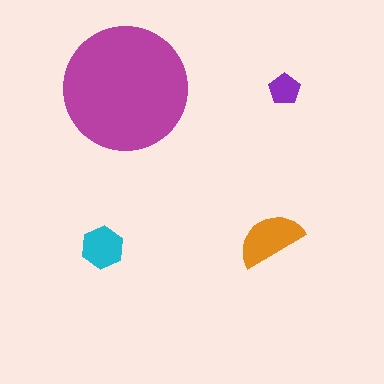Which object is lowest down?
The cyan hexagon is bottommost.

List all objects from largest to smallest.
The magenta circle, the orange semicircle, the cyan hexagon, the purple pentagon.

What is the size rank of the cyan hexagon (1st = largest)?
3rd.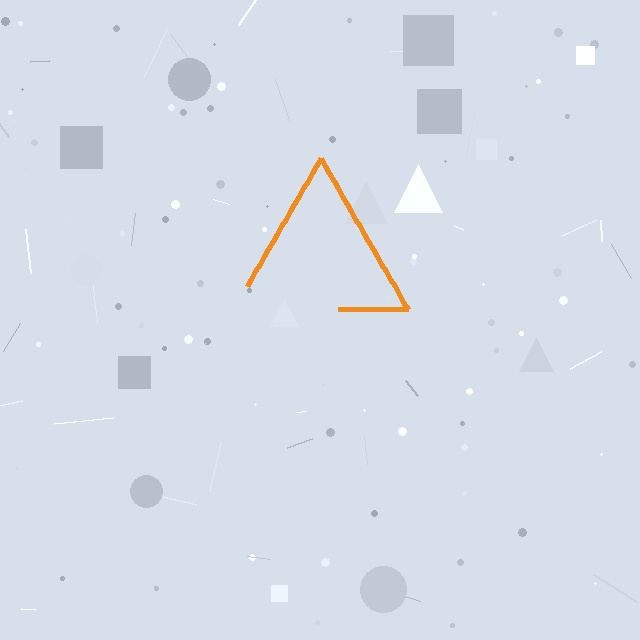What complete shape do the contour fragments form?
The contour fragments form a triangle.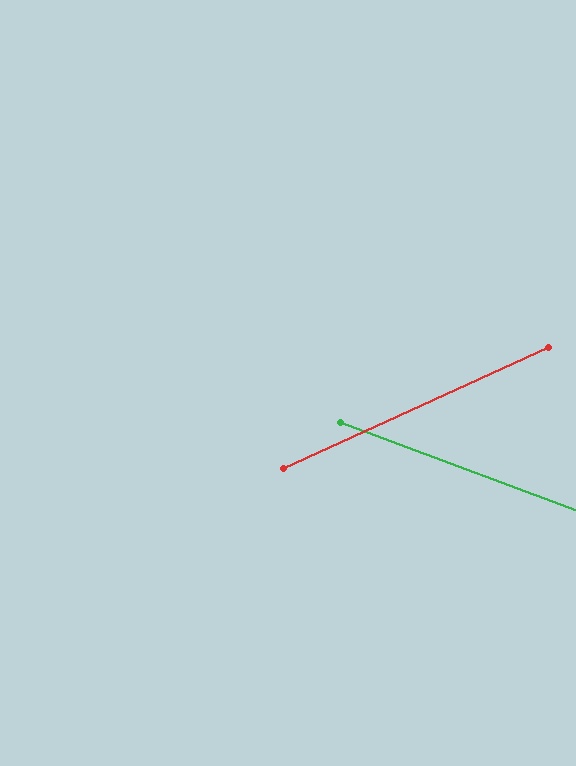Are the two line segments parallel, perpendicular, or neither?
Neither parallel nor perpendicular — they differ by about 45°.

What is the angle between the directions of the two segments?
Approximately 45 degrees.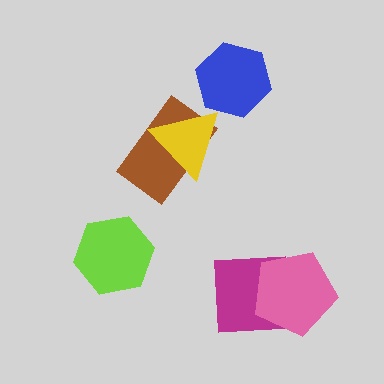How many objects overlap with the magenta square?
1 object overlaps with the magenta square.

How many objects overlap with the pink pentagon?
1 object overlaps with the pink pentagon.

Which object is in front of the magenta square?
The pink pentagon is in front of the magenta square.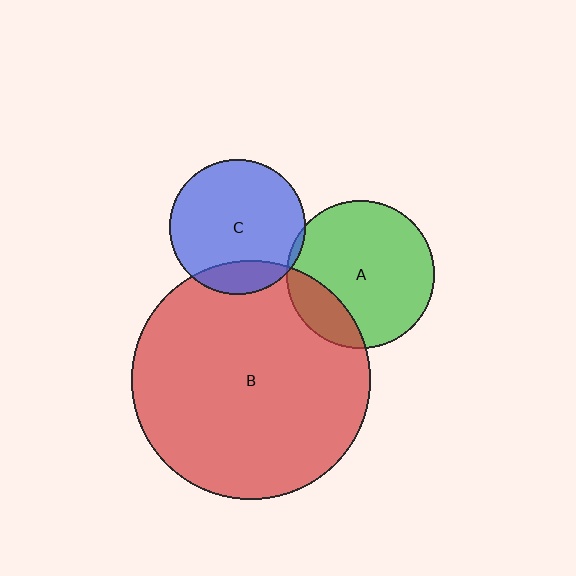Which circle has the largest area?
Circle B (red).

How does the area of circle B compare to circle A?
Approximately 2.6 times.